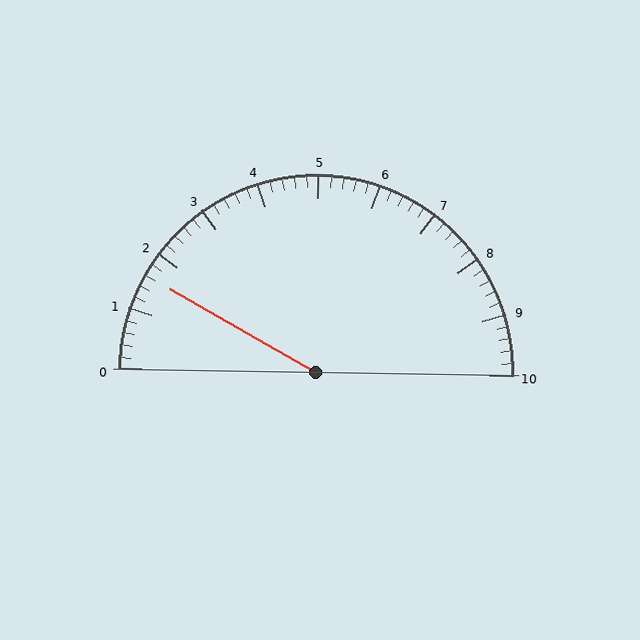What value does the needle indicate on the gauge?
The needle indicates approximately 1.6.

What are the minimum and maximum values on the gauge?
The gauge ranges from 0 to 10.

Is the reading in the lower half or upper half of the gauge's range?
The reading is in the lower half of the range (0 to 10).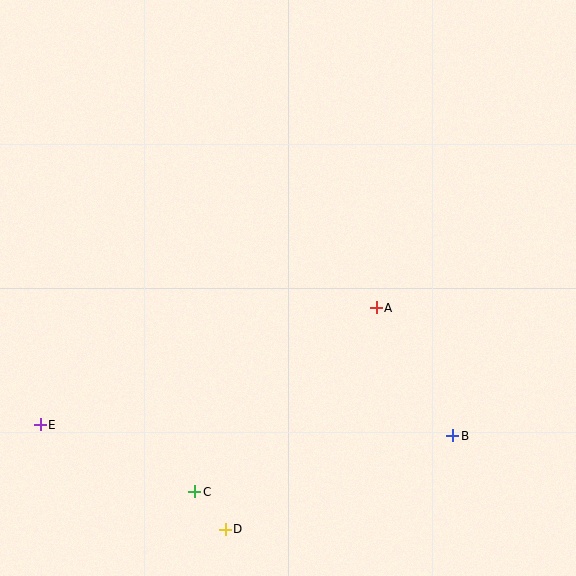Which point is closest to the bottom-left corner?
Point E is closest to the bottom-left corner.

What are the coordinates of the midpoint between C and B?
The midpoint between C and B is at (324, 464).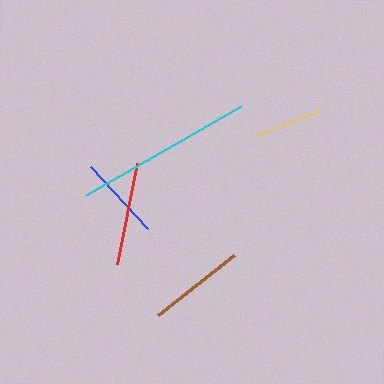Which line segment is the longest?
The cyan line is the longest at approximately 179 pixels.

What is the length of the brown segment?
The brown segment is approximately 97 pixels long.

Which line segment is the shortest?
The yellow line is the shortest at approximately 67 pixels.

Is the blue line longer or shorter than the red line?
The red line is longer than the blue line.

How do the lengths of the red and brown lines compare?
The red and brown lines are approximately the same length.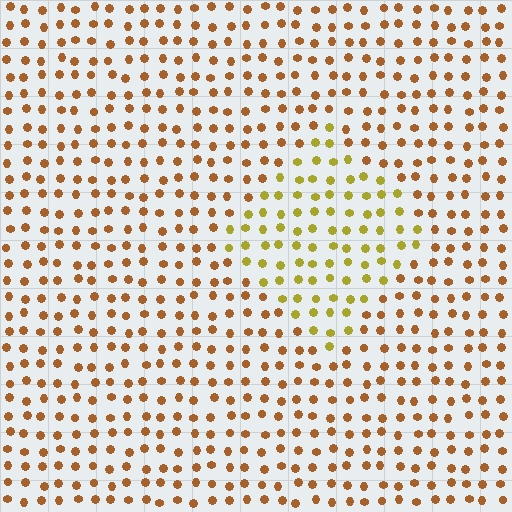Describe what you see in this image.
The image is filled with small brown elements in a uniform arrangement. A diamond-shaped region is visible where the elements are tinted to a slightly different hue, forming a subtle color boundary.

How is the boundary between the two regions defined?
The boundary is defined purely by a slight shift in hue (about 33 degrees). Spacing, size, and orientation are identical on both sides.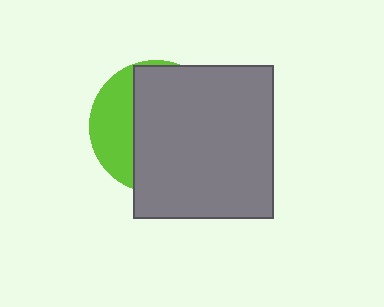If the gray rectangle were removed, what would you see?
You would see the complete lime circle.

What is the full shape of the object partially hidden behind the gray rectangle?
The partially hidden object is a lime circle.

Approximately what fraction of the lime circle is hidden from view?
Roughly 70% of the lime circle is hidden behind the gray rectangle.